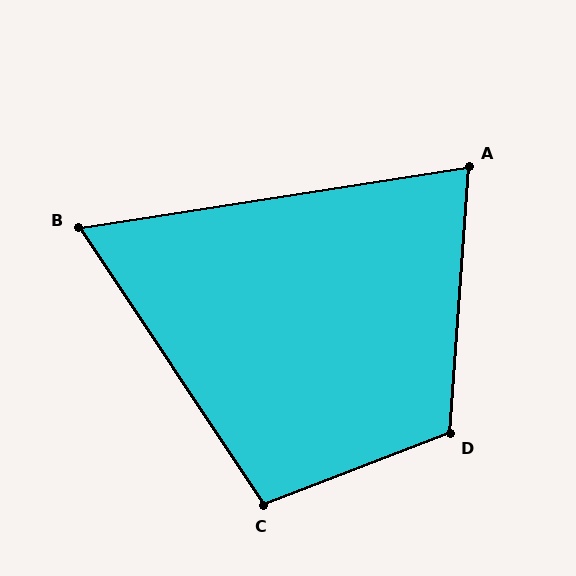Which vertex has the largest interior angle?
D, at approximately 115 degrees.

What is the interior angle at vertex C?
Approximately 103 degrees (obtuse).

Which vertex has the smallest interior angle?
B, at approximately 65 degrees.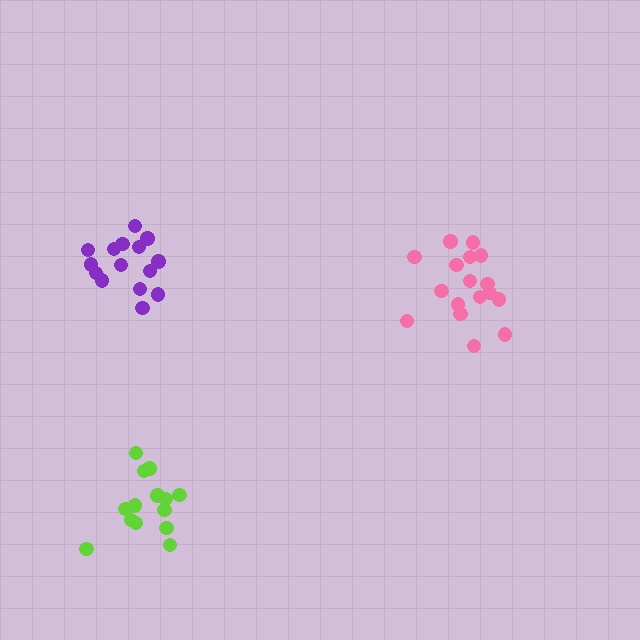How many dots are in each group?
Group 1: 15 dots, Group 2: 14 dots, Group 3: 17 dots (46 total).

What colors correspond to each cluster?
The clusters are colored: purple, lime, pink.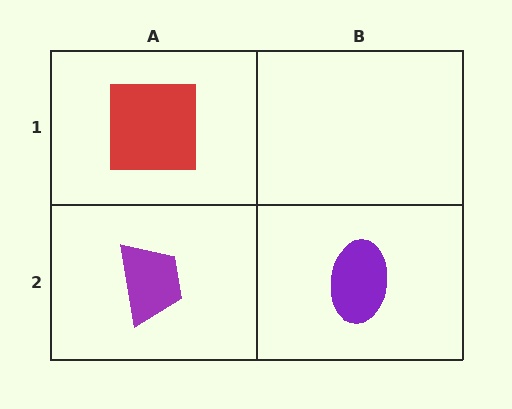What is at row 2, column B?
A purple ellipse.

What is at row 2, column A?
A purple trapezoid.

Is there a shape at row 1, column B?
No, that cell is empty.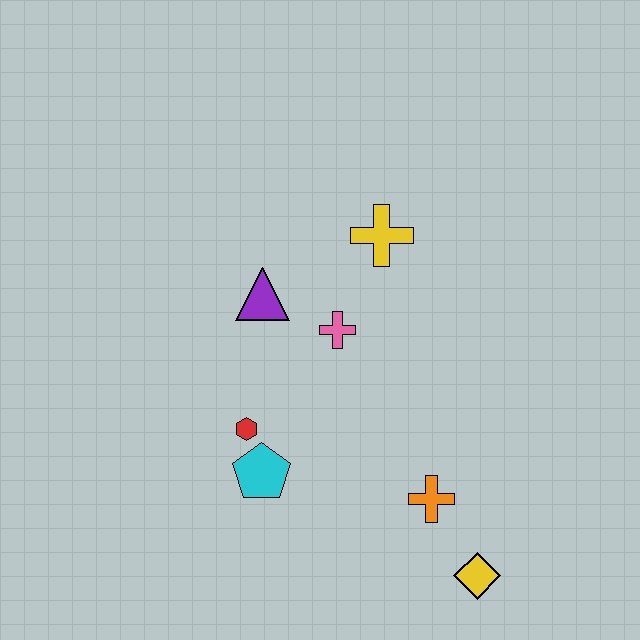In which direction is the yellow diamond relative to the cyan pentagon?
The yellow diamond is to the right of the cyan pentagon.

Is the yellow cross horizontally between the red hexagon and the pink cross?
No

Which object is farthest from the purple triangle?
The yellow diamond is farthest from the purple triangle.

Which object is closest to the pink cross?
The purple triangle is closest to the pink cross.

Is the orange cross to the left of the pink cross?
No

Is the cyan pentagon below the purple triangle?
Yes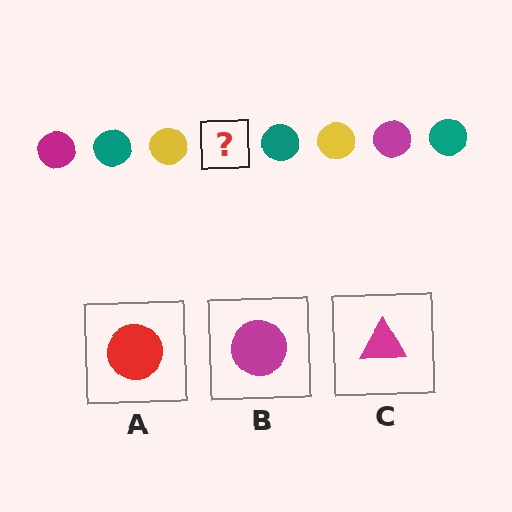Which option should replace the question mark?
Option B.